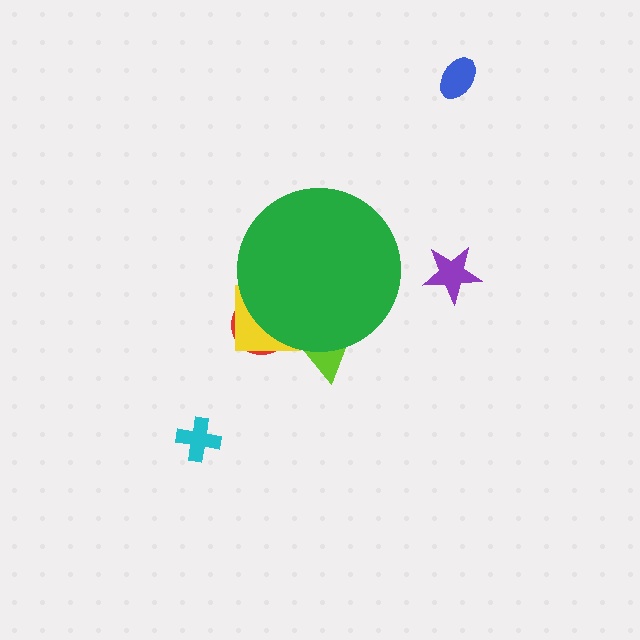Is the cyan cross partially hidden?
No, the cyan cross is fully visible.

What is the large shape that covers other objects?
A green circle.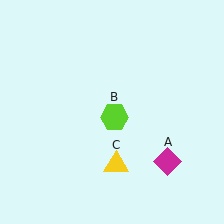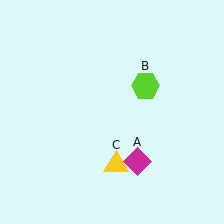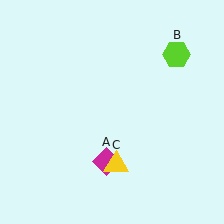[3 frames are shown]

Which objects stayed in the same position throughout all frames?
Yellow triangle (object C) remained stationary.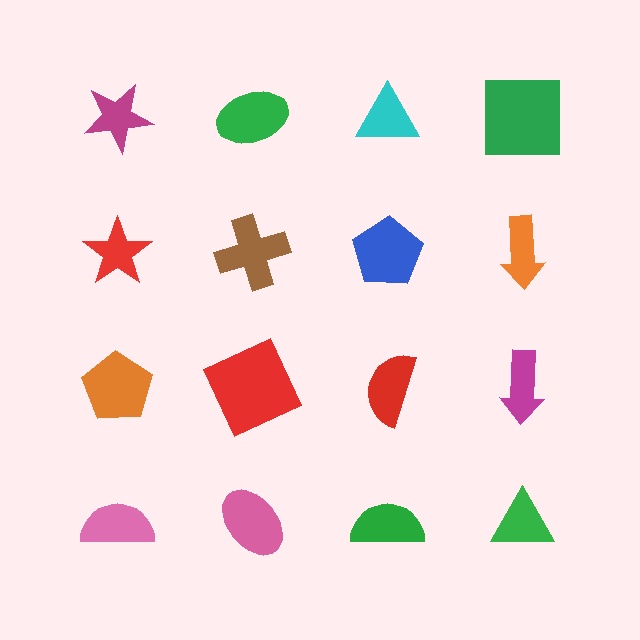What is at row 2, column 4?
An orange arrow.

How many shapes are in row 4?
4 shapes.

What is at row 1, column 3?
A cyan triangle.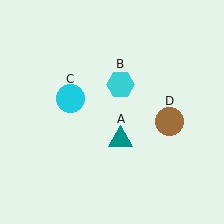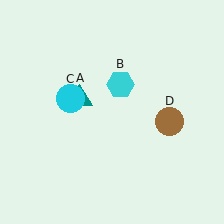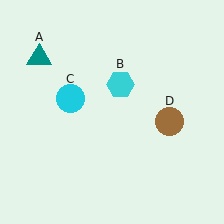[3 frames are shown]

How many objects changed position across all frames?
1 object changed position: teal triangle (object A).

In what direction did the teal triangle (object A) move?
The teal triangle (object A) moved up and to the left.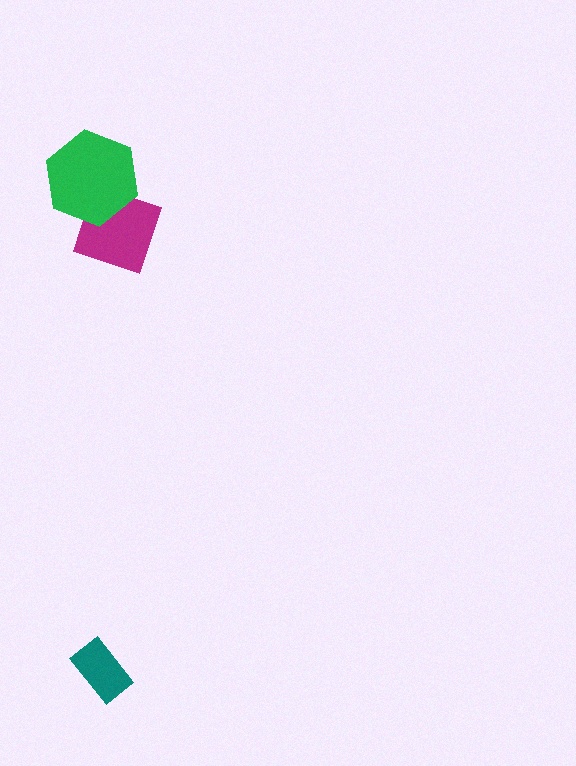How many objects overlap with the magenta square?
1 object overlaps with the magenta square.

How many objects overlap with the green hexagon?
1 object overlaps with the green hexagon.